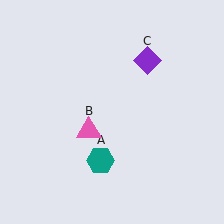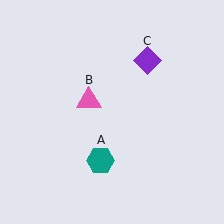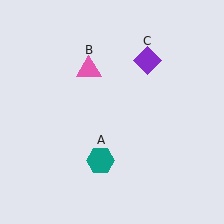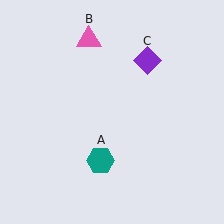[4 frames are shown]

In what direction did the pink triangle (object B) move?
The pink triangle (object B) moved up.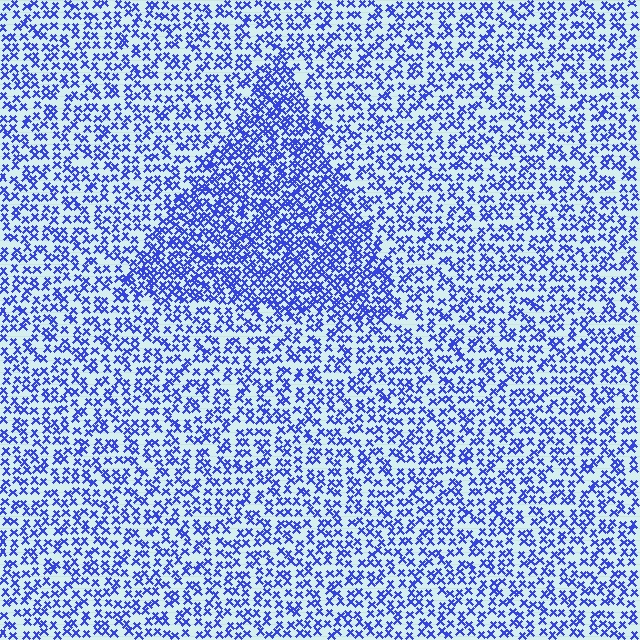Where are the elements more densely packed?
The elements are more densely packed inside the triangle boundary.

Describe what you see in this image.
The image contains small blue elements arranged at two different densities. A triangle-shaped region is visible where the elements are more densely packed than the surrounding area.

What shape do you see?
I see a triangle.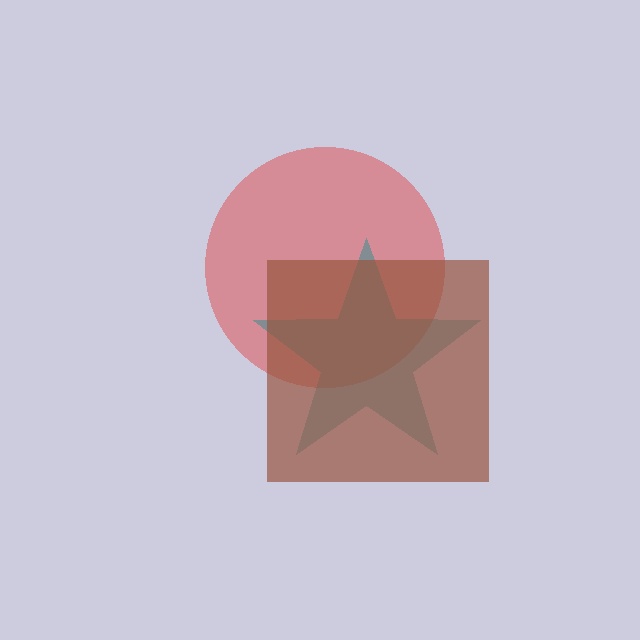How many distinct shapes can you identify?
There are 3 distinct shapes: a red circle, a teal star, a brown square.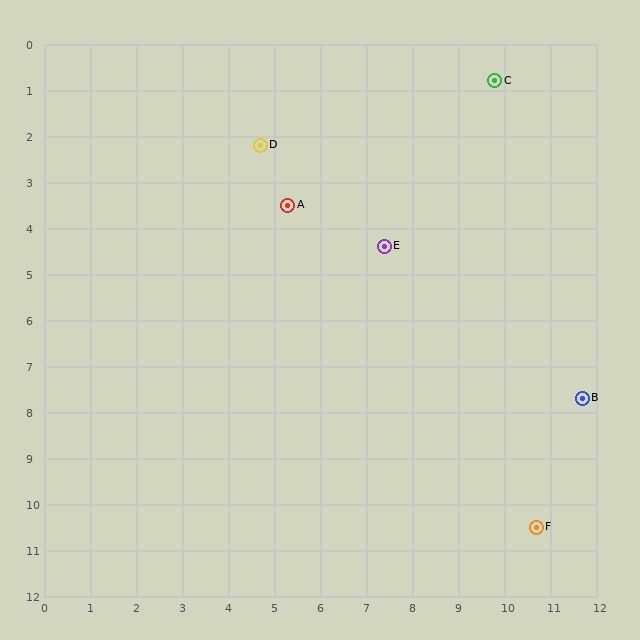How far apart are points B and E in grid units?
Points B and E are about 5.4 grid units apart.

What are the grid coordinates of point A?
Point A is at approximately (5.3, 3.5).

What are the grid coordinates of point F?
Point F is at approximately (10.7, 10.5).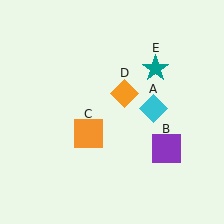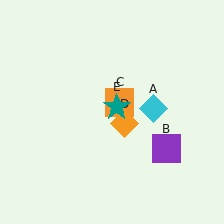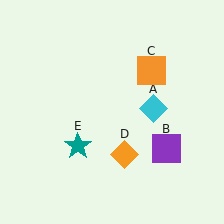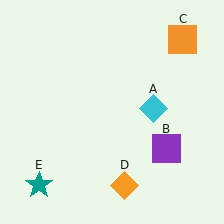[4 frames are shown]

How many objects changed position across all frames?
3 objects changed position: orange square (object C), orange diamond (object D), teal star (object E).